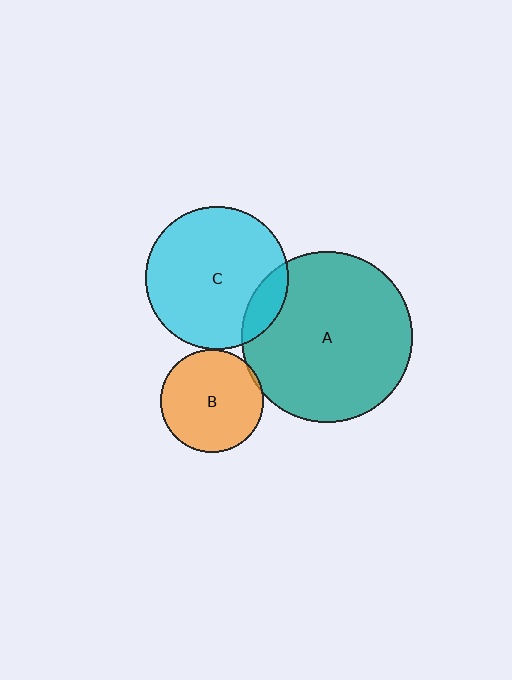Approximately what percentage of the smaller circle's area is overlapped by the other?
Approximately 5%.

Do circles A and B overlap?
Yes.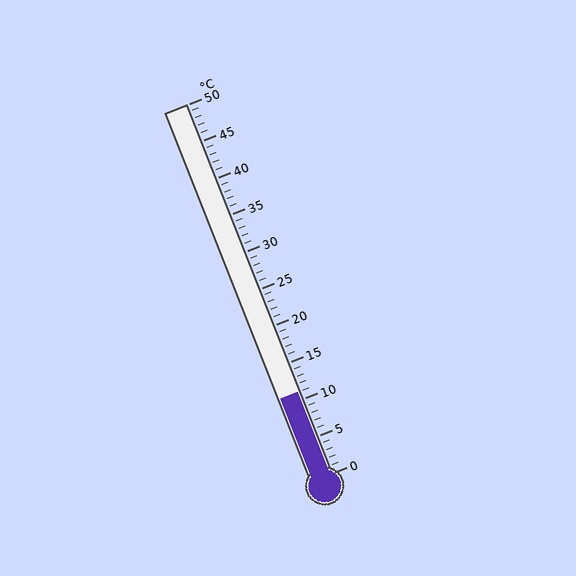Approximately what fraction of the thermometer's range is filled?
The thermometer is filled to approximately 20% of its range.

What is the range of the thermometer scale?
The thermometer scale ranges from 0°C to 50°C.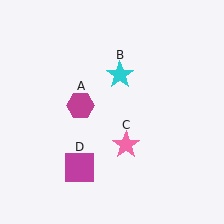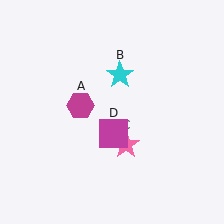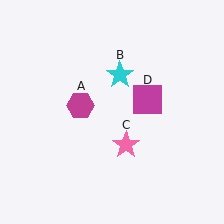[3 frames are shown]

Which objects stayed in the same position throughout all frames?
Magenta hexagon (object A) and cyan star (object B) and pink star (object C) remained stationary.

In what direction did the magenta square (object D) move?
The magenta square (object D) moved up and to the right.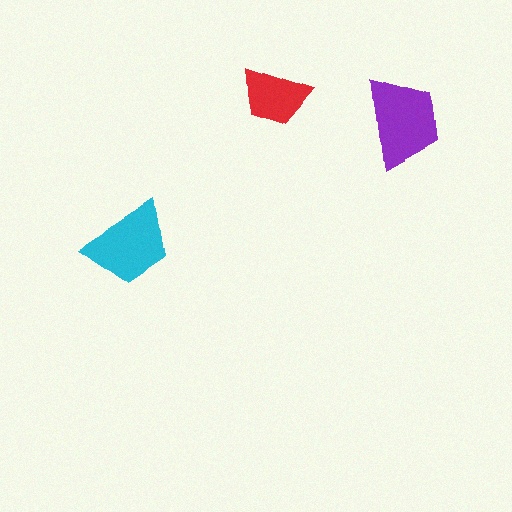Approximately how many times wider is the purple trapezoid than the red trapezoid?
About 1.5 times wider.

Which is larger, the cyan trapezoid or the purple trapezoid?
The purple one.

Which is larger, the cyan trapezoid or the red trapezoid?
The cyan one.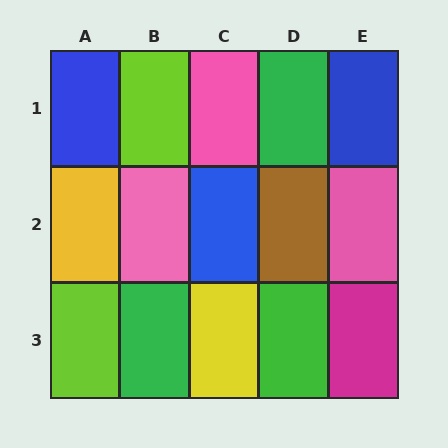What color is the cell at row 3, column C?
Yellow.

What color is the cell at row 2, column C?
Blue.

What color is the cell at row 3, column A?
Lime.